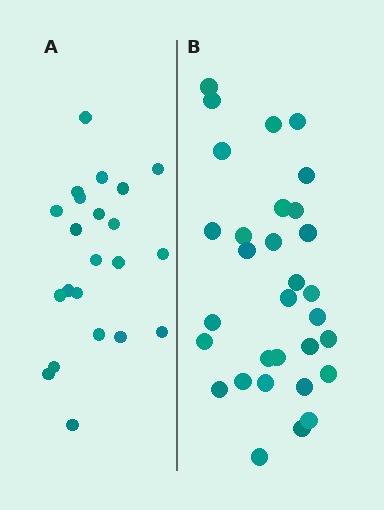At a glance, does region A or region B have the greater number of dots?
Region B (the right region) has more dots.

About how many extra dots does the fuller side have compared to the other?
Region B has roughly 8 or so more dots than region A.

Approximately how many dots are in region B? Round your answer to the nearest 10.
About 30 dots. (The exact count is 31, which rounds to 30.)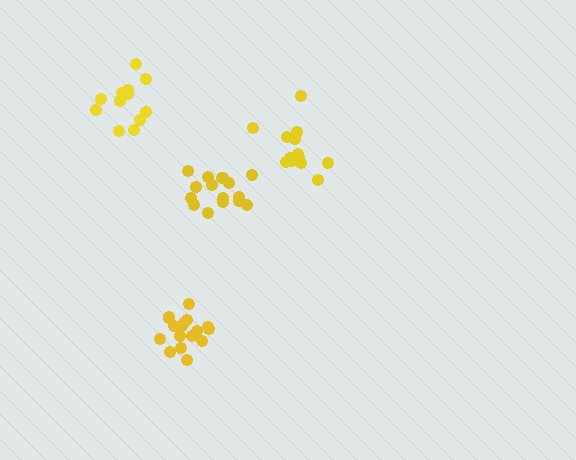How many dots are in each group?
Group 1: 12 dots, Group 2: 13 dots, Group 3: 15 dots, Group 4: 17 dots (57 total).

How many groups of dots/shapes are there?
There are 4 groups.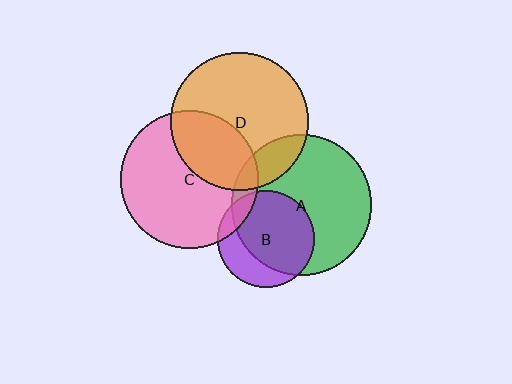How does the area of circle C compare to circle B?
Approximately 2.0 times.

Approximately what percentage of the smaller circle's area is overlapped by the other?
Approximately 15%.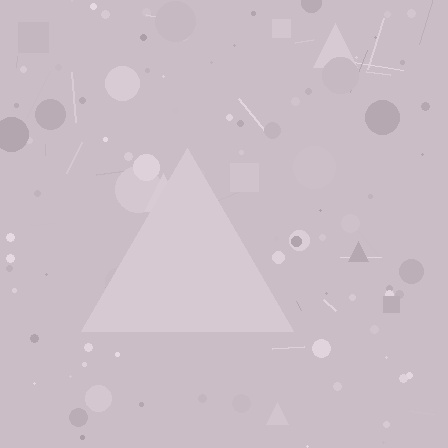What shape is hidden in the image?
A triangle is hidden in the image.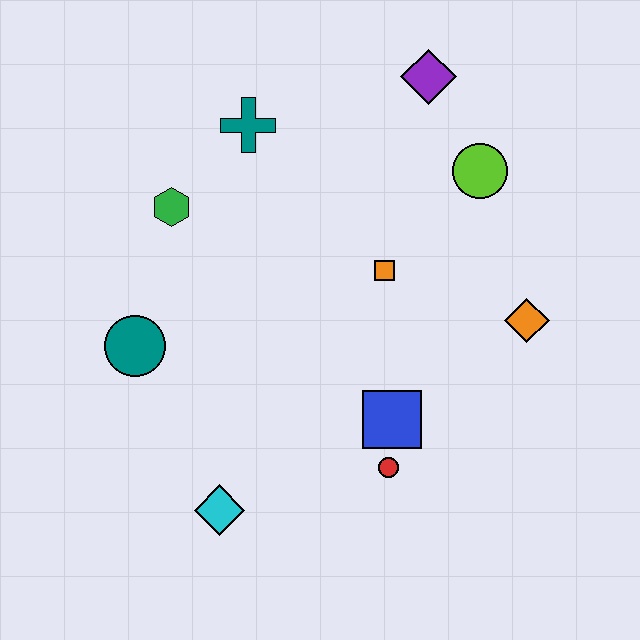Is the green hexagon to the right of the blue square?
No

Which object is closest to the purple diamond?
The lime circle is closest to the purple diamond.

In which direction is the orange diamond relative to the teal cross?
The orange diamond is to the right of the teal cross.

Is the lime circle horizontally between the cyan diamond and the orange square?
No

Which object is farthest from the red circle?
The purple diamond is farthest from the red circle.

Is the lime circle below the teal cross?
Yes